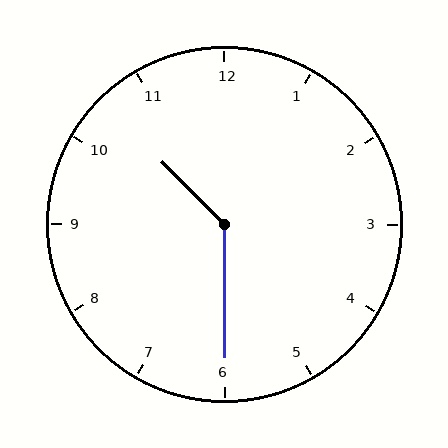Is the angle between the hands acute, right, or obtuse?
It is obtuse.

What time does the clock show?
10:30.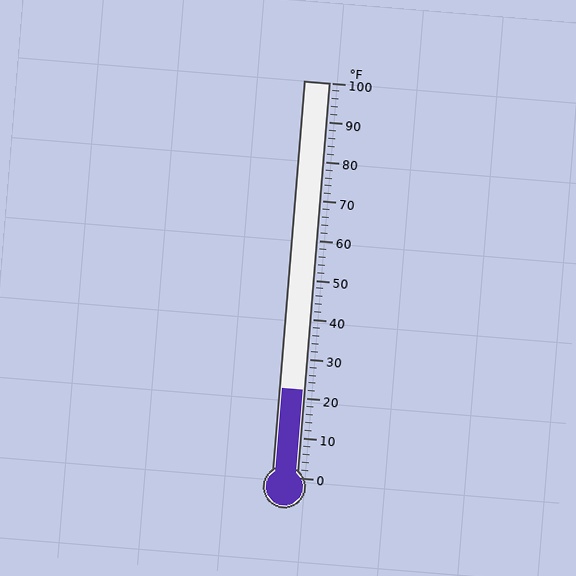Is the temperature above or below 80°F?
The temperature is below 80°F.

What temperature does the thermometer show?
The thermometer shows approximately 22°F.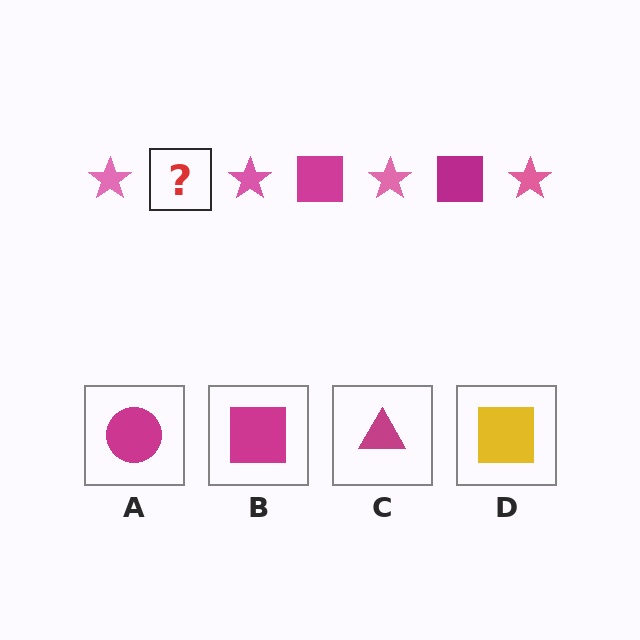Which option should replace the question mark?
Option B.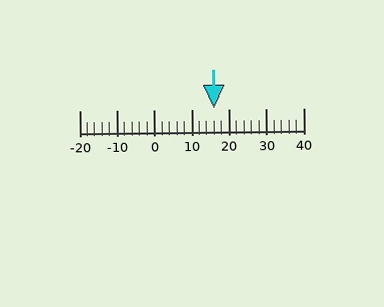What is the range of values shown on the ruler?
The ruler shows values from -20 to 40.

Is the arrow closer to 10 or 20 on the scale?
The arrow is closer to 20.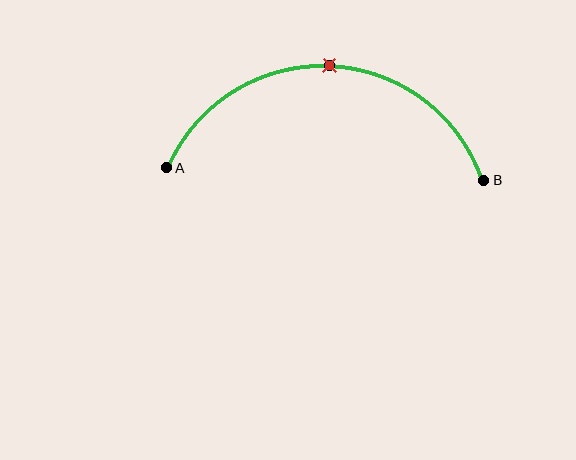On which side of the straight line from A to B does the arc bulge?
The arc bulges above the straight line connecting A and B.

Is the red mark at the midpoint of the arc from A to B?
Yes. The red mark lies on the arc at equal arc-length from both A and B — it is the arc midpoint.